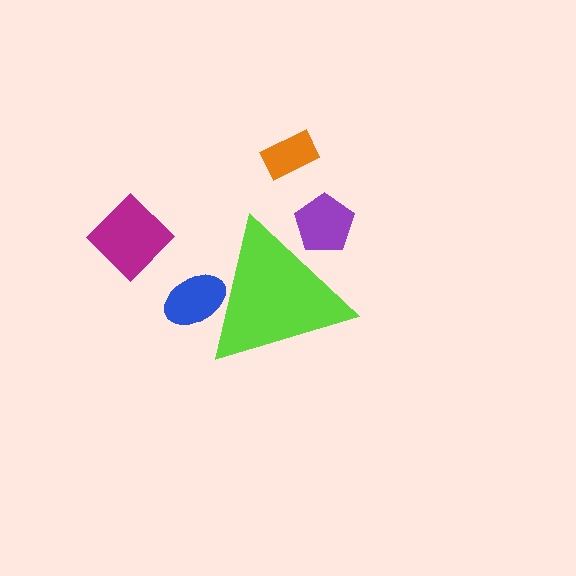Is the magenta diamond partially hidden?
No, the magenta diamond is fully visible.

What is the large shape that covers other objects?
A lime triangle.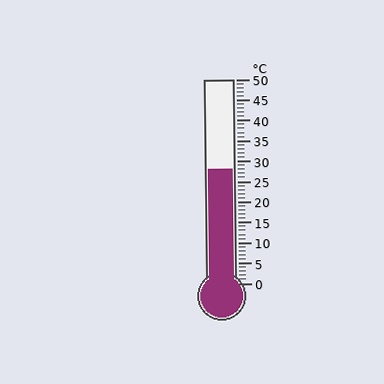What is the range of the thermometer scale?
The thermometer scale ranges from 0°C to 50°C.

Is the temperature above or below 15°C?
The temperature is above 15°C.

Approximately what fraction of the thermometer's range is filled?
The thermometer is filled to approximately 55% of its range.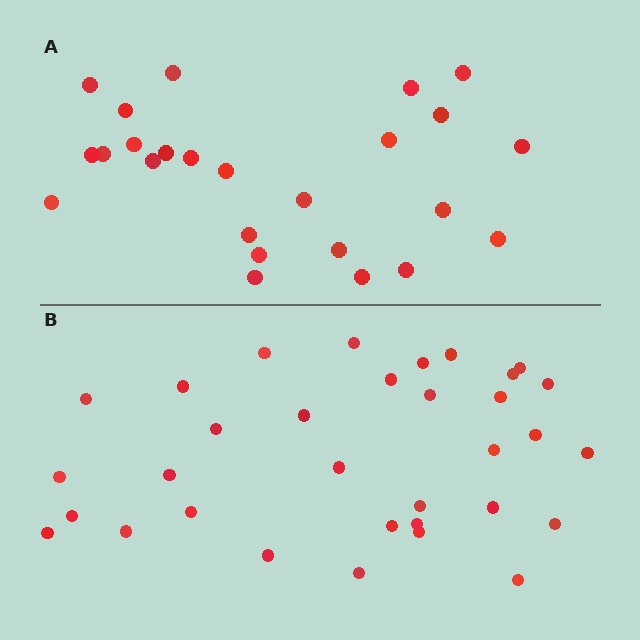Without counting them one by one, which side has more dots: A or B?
Region B (the bottom region) has more dots.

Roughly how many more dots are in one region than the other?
Region B has roughly 8 or so more dots than region A.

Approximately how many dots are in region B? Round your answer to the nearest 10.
About 30 dots. (The exact count is 33, which rounds to 30.)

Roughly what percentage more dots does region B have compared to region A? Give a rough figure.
About 30% more.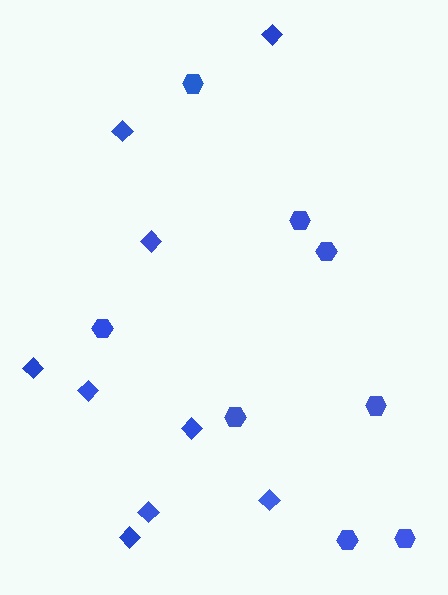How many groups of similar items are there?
There are 2 groups: one group of hexagons (8) and one group of diamonds (9).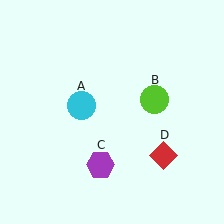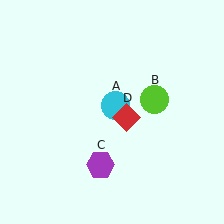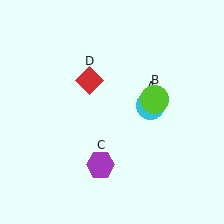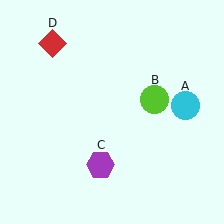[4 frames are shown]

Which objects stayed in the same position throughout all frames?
Lime circle (object B) and purple hexagon (object C) remained stationary.